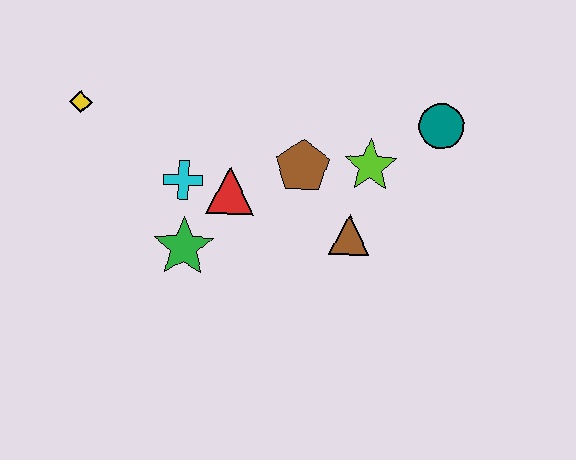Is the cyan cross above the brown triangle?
Yes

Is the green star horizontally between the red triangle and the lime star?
No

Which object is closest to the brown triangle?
The lime star is closest to the brown triangle.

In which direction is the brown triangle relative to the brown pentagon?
The brown triangle is below the brown pentagon.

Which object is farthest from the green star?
The teal circle is farthest from the green star.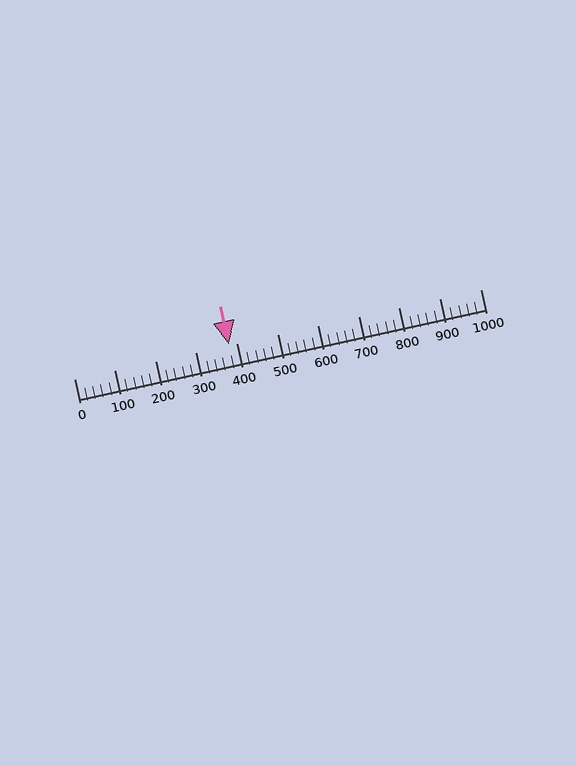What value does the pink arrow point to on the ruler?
The pink arrow points to approximately 381.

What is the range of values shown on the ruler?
The ruler shows values from 0 to 1000.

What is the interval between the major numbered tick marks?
The major tick marks are spaced 100 units apart.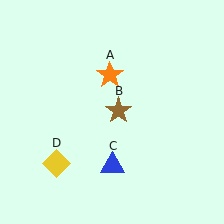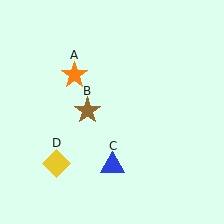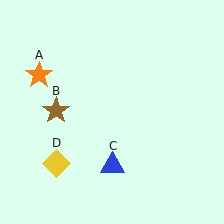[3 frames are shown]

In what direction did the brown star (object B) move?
The brown star (object B) moved left.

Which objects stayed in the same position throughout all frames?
Blue triangle (object C) and yellow diamond (object D) remained stationary.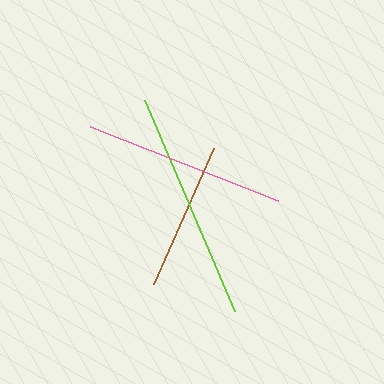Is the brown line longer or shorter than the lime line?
The lime line is longer than the brown line.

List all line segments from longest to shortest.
From longest to shortest: lime, pink, brown.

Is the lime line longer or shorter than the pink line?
The lime line is longer than the pink line.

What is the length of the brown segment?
The brown segment is approximately 149 pixels long.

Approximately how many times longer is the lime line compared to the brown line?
The lime line is approximately 1.5 times the length of the brown line.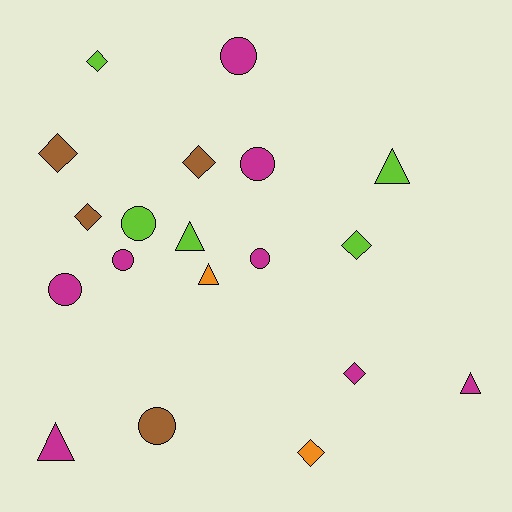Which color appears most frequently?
Magenta, with 8 objects.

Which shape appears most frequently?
Circle, with 7 objects.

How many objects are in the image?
There are 19 objects.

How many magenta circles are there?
There are 5 magenta circles.